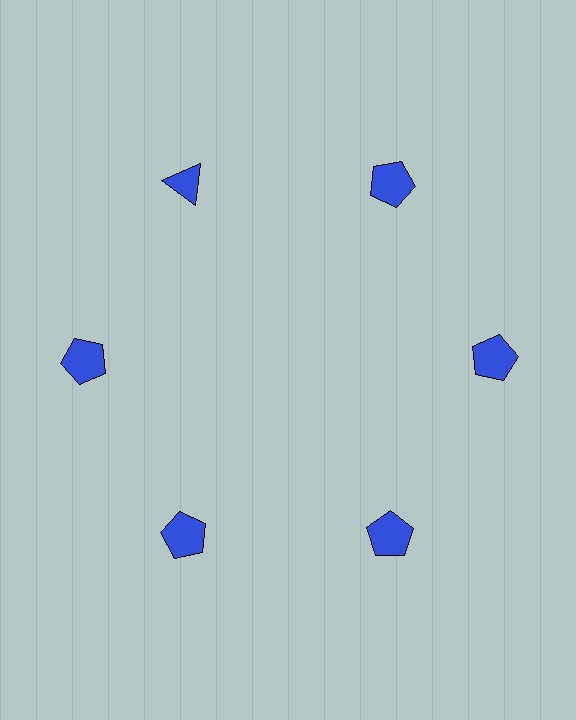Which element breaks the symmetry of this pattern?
The blue triangle at roughly the 11 o'clock position breaks the symmetry. All other shapes are blue pentagons.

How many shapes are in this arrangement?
There are 6 shapes arranged in a ring pattern.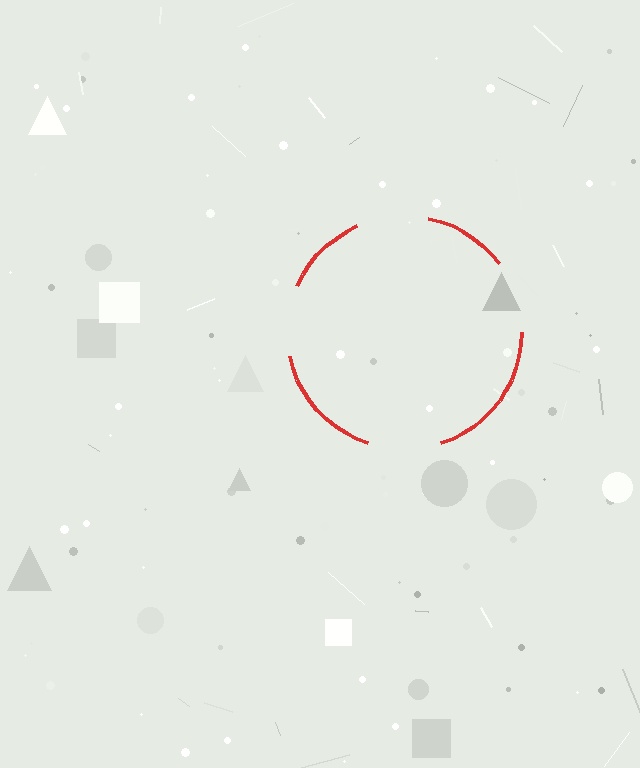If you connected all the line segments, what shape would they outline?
They would outline a circle.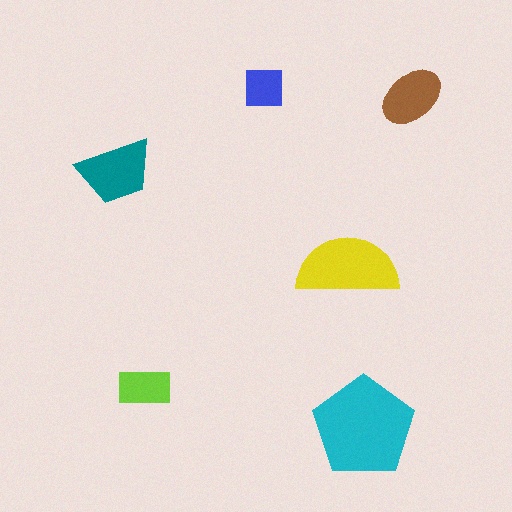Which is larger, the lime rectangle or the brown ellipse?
The brown ellipse.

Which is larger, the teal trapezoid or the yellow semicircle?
The yellow semicircle.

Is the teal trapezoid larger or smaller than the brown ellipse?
Larger.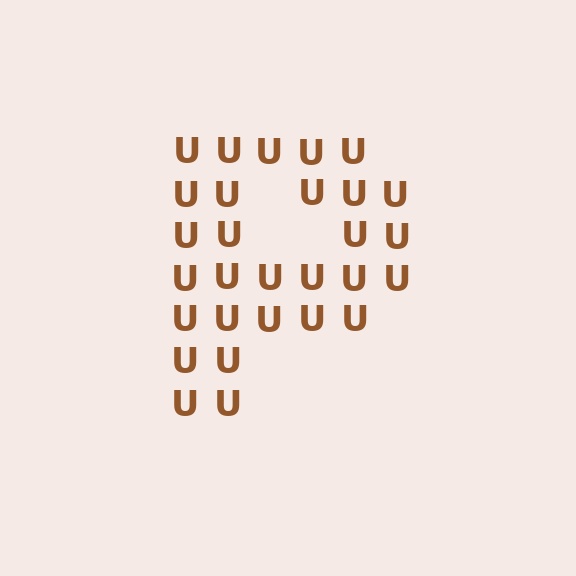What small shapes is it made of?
It is made of small letter U's.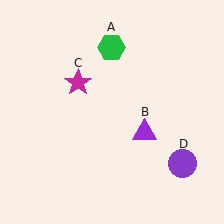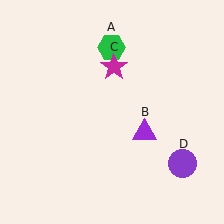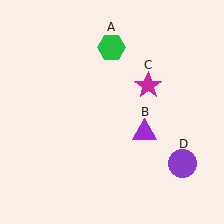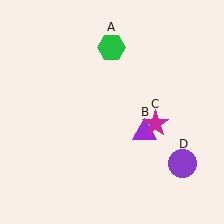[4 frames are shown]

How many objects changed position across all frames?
1 object changed position: magenta star (object C).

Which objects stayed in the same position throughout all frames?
Green hexagon (object A) and purple triangle (object B) and purple circle (object D) remained stationary.